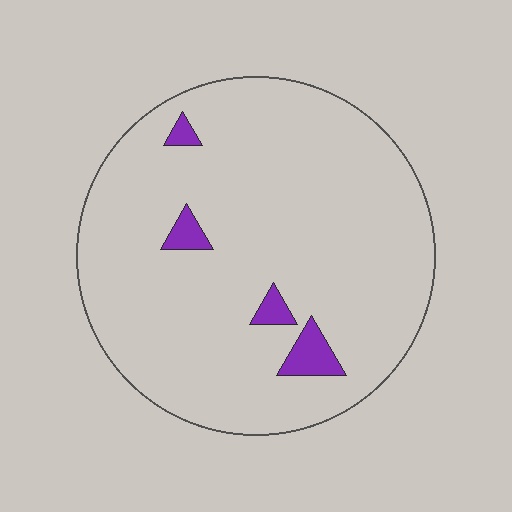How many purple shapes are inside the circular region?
4.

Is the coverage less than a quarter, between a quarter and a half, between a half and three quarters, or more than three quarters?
Less than a quarter.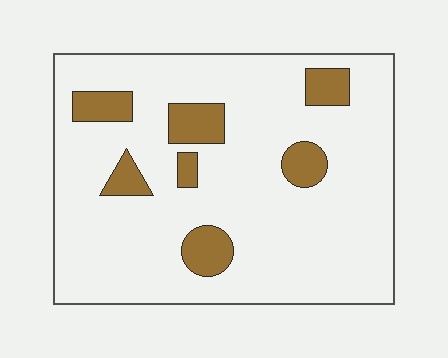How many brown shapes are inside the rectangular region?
7.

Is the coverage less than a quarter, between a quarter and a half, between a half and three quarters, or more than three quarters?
Less than a quarter.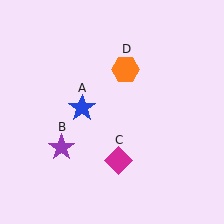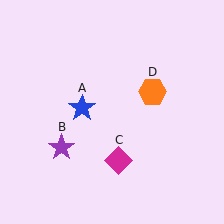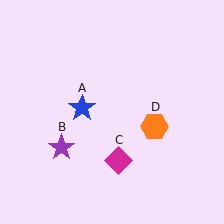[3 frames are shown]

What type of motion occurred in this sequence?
The orange hexagon (object D) rotated clockwise around the center of the scene.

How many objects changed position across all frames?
1 object changed position: orange hexagon (object D).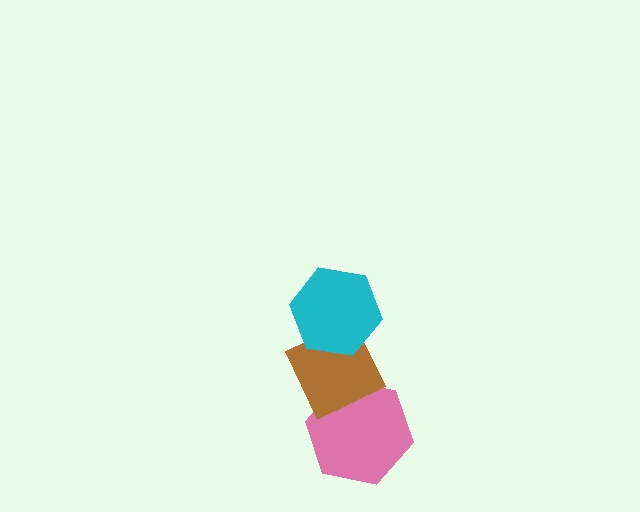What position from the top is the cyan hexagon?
The cyan hexagon is 1st from the top.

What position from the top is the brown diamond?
The brown diamond is 2nd from the top.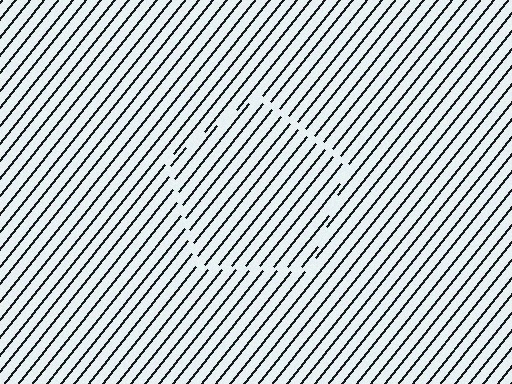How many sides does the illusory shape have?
5 sides — the line-ends trace a pentagon.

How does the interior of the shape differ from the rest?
The interior of the shape contains the same grating, shifted by half a period — the contour is defined by the phase discontinuity where line-ends from the inner and outer gratings abut.